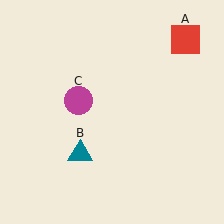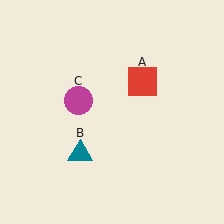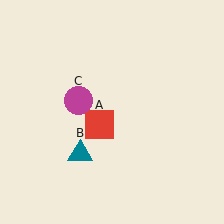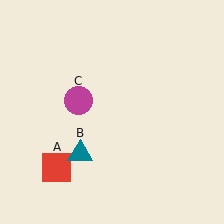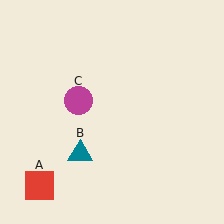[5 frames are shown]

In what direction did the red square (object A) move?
The red square (object A) moved down and to the left.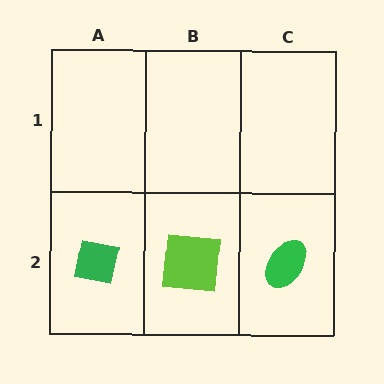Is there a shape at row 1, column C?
No, that cell is empty.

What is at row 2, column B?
A lime square.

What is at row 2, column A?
A green square.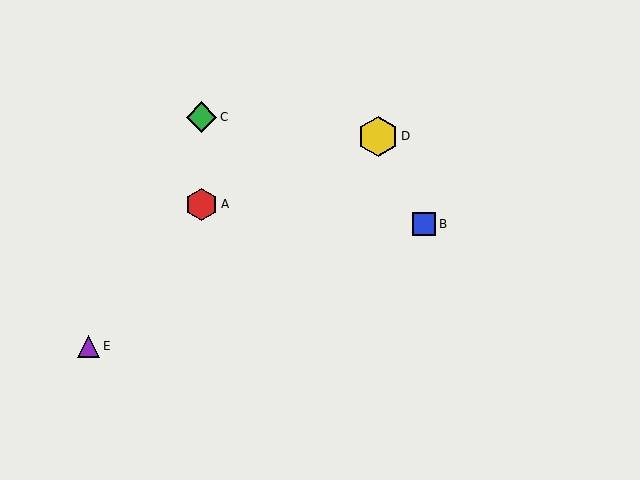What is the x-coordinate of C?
Object C is at x≈201.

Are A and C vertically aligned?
Yes, both are at x≈201.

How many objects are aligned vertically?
2 objects (A, C) are aligned vertically.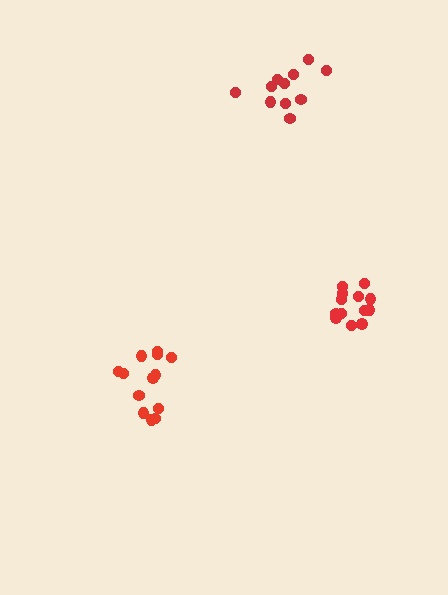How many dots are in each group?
Group 1: 11 dots, Group 2: 13 dots, Group 3: 13 dots (37 total).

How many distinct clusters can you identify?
There are 3 distinct clusters.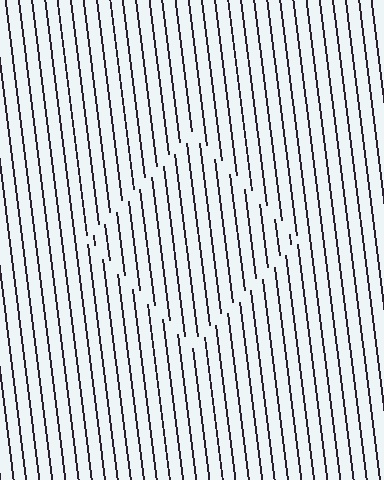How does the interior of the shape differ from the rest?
The interior of the shape contains the same grating, shifted by half a period — the contour is defined by the phase discontinuity where line-ends from the inner and outer gratings abut.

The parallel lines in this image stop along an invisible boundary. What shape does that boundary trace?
An illusory square. The interior of the shape contains the same grating, shifted by half a period — the contour is defined by the phase discontinuity where line-ends from the inner and outer gratings abut.